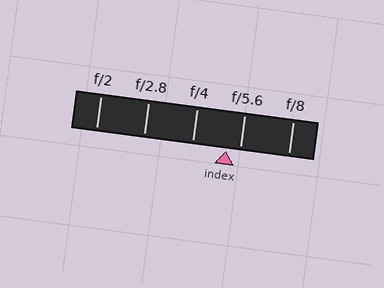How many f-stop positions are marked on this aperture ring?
There are 5 f-stop positions marked.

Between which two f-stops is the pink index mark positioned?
The index mark is between f/4 and f/5.6.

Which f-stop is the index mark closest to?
The index mark is closest to f/5.6.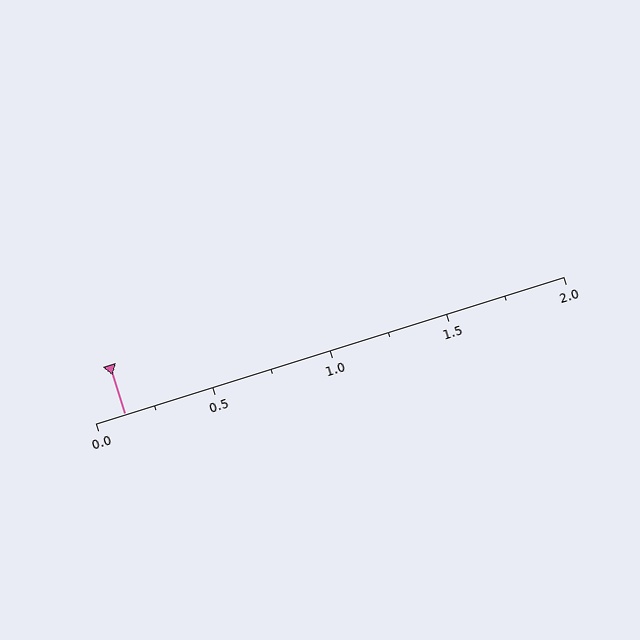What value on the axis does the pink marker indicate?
The marker indicates approximately 0.12.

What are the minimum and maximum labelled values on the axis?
The axis runs from 0.0 to 2.0.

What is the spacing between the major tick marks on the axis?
The major ticks are spaced 0.5 apart.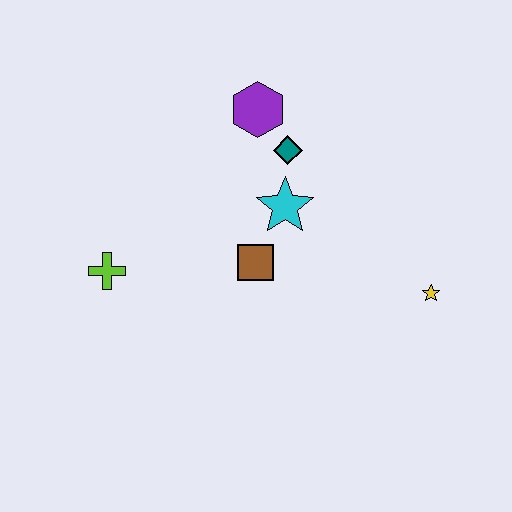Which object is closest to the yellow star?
The cyan star is closest to the yellow star.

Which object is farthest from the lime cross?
The yellow star is farthest from the lime cross.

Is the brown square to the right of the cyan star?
No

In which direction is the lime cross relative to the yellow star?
The lime cross is to the left of the yellow star.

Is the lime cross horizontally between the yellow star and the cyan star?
No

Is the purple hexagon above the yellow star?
Yes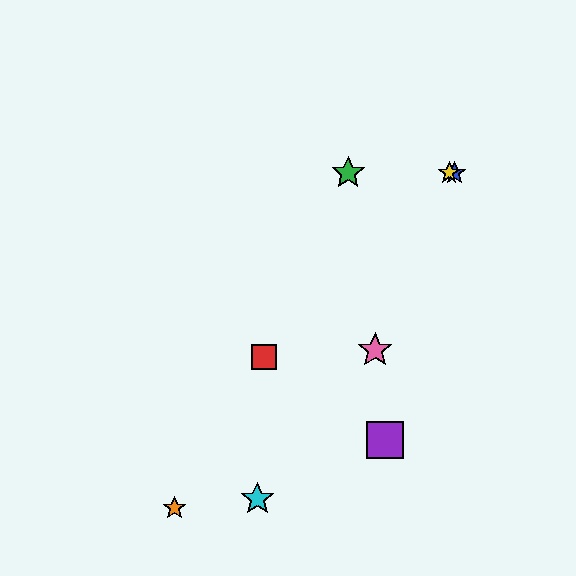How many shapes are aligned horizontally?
3 shapes (the blue star, the green star, the yellow star) are aligned horizontally.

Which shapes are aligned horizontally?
The blue star, the green star, the yellow star are aligned horizontally.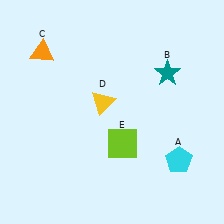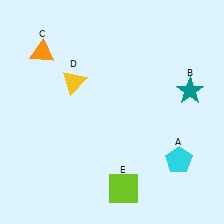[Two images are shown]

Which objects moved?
The objects that moved are: the teal star (B), the yellow triangle (D), the lime square (E).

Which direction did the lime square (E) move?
The lime square (E) moved down.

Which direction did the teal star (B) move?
The teal star (B) moved right.